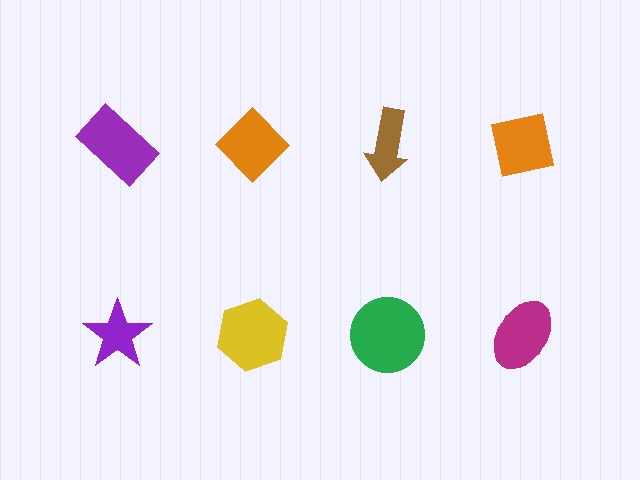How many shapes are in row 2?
4 shapes.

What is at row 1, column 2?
An orange diamond.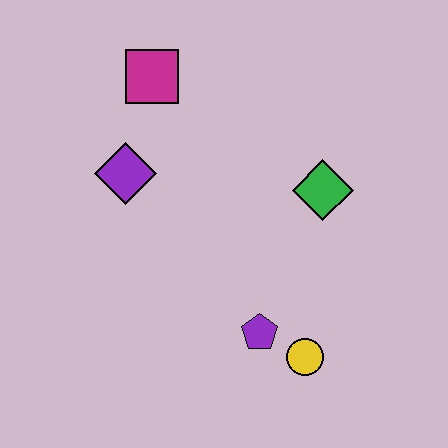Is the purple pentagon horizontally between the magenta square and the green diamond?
Yes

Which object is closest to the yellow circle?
The purple pentagon is closest to the yellow circle.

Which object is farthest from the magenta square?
The yellow circle is farthest from the magenta square.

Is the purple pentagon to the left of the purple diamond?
No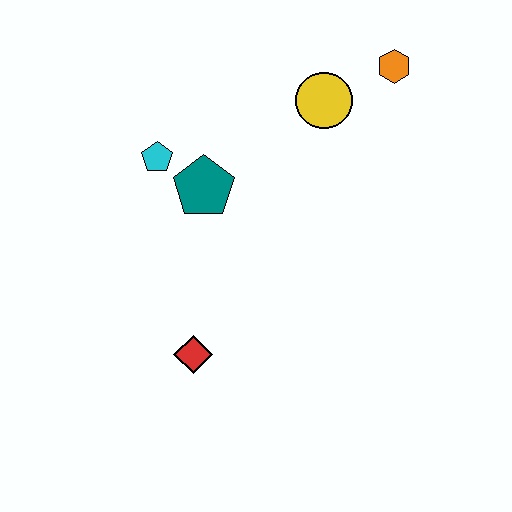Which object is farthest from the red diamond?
The orange hexagon is farthest from the red diamond.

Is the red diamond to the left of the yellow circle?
Yes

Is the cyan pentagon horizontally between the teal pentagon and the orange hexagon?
No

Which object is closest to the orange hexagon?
The yellow circle is closest to the orange hexagon.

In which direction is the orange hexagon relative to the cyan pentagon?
The orange hexagon is to the right of the cyan pentagon.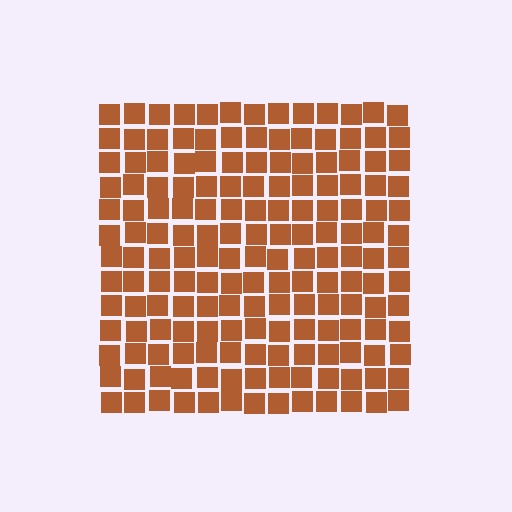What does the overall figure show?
The overall figure shows a square.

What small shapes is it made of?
It is made of small squares.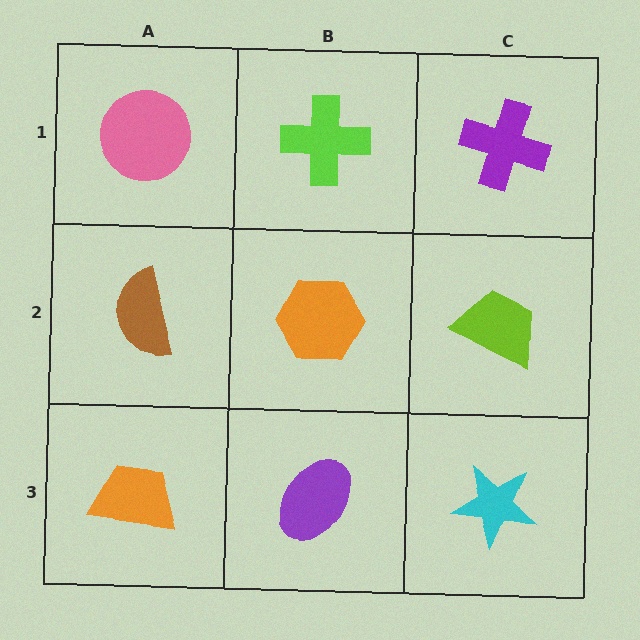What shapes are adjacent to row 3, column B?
An orange hexagon (row 2, column B), an orange trapezoid (row 3, column A), a cyan star (row 3, column C).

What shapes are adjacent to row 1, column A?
A brown semicircle (row 2, column A), a lime cross (row 1, column B).